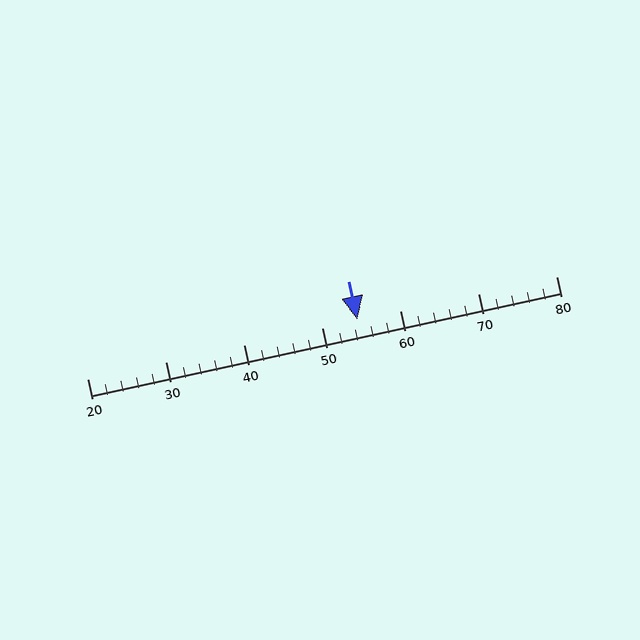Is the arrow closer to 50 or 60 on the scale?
The arrow is closer to 50.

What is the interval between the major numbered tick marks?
The major tick marks are spaced 10 units apart.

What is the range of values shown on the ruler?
The ruler shows values from 20 to 80.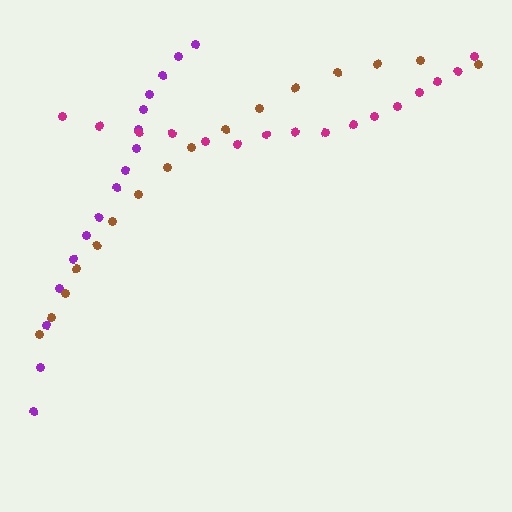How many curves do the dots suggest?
There are 3 distinct paths.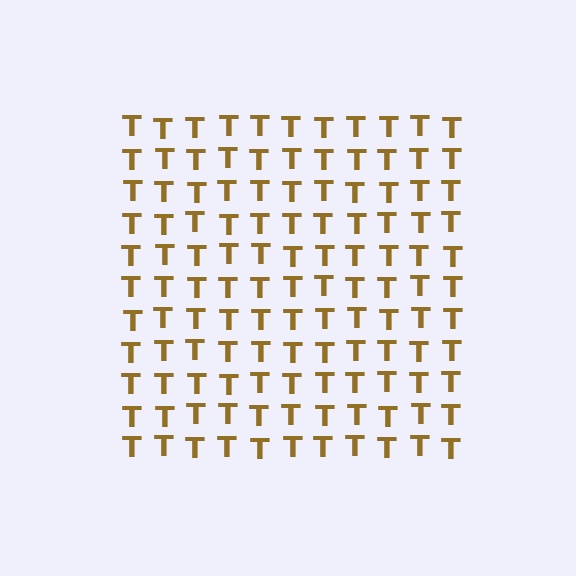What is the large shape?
The large shape is a square.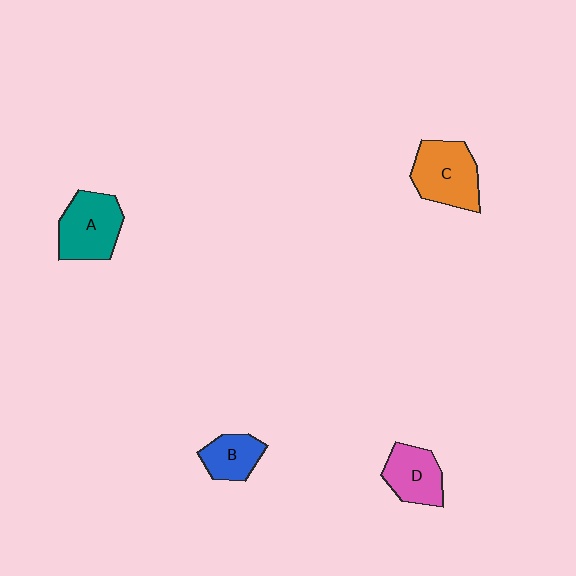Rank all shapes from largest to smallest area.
From largest to smallest: C (orange), A (teal), D (pink), B (blue).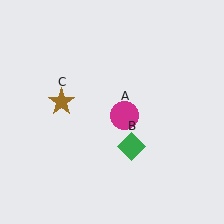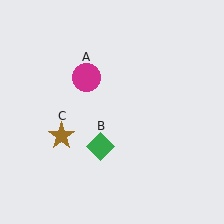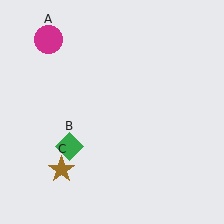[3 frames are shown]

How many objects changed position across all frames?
3 objects changed position: magenta circle (object A), green diamond (object B), brown star (object C).